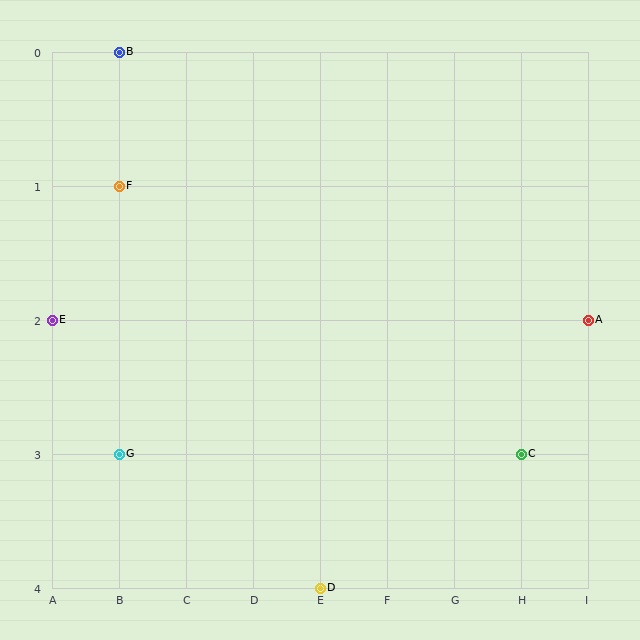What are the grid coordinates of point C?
Point C is at grid coordinates (H, 3).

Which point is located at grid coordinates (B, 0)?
Point B is at (B, 0).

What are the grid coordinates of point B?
Point B is at grid coordinates (B, 0).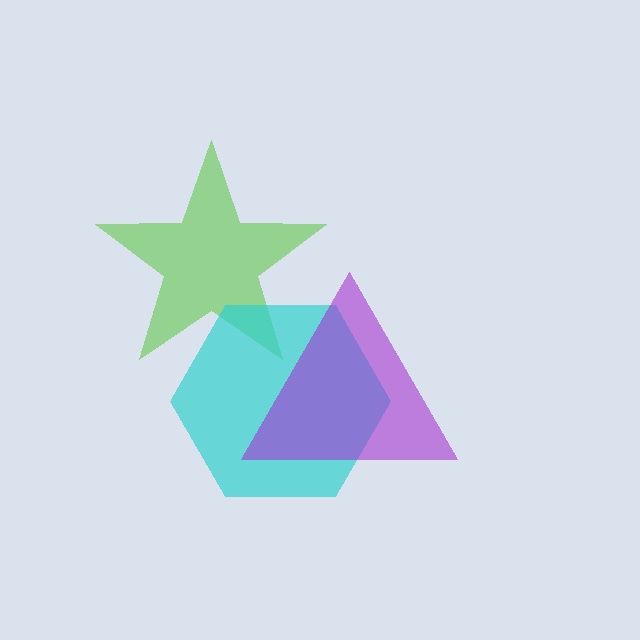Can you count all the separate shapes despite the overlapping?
Yes, there are 3 separate shapes.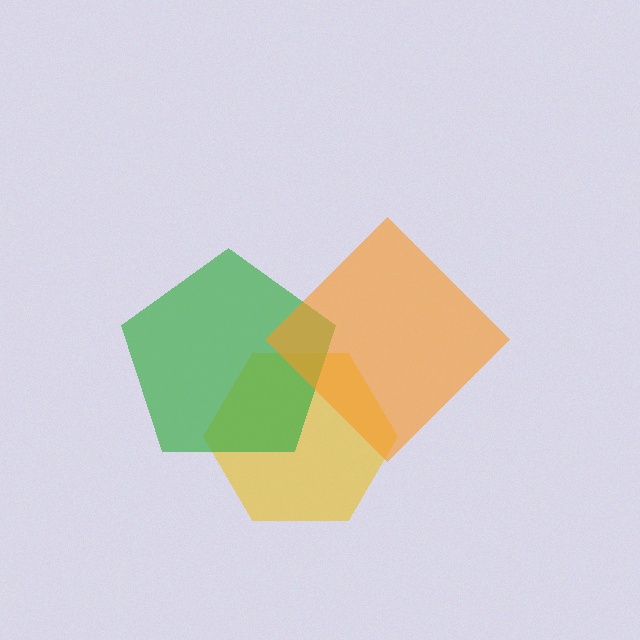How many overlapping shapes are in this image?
There are 3 overlapping shapes in the image.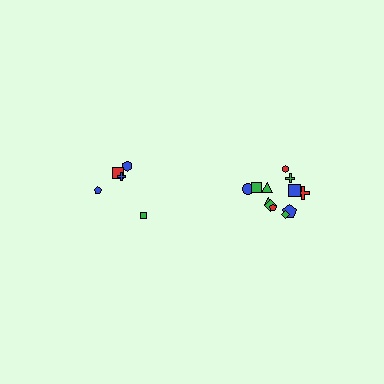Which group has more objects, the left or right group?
The right group.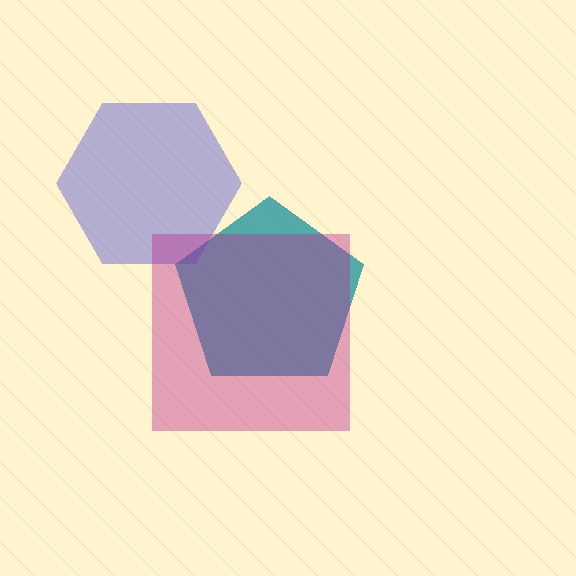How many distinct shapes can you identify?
There are 3 distinct shapes: a teal pentagon, a blue hexagon, a magenta square.